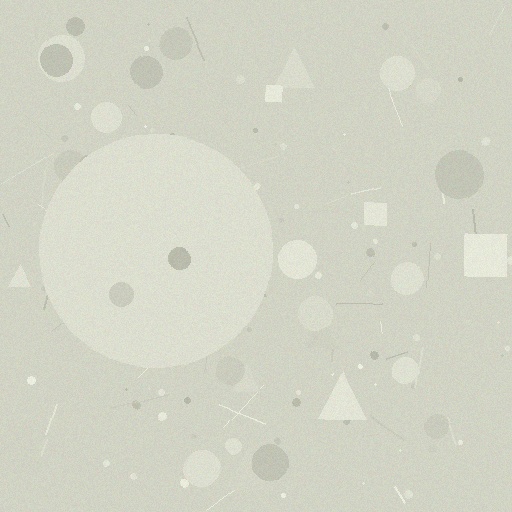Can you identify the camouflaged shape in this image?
The camouflaged shape is a circle.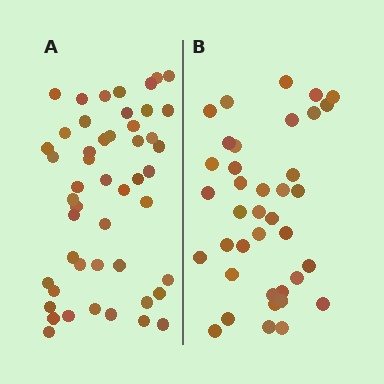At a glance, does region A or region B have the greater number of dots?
Region A (the left region) has more dots.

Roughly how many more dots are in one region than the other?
Region A has roughly 12 or so more dots than region B.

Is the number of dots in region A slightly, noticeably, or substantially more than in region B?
Region A has noticeably more, but not dramatically so. The ratio is roughly 1.3 to 1.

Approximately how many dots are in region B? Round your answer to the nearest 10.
About 40 dots. (The exact count is 38, which rounds to 40.)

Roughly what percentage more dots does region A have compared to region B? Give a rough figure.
About 30% more.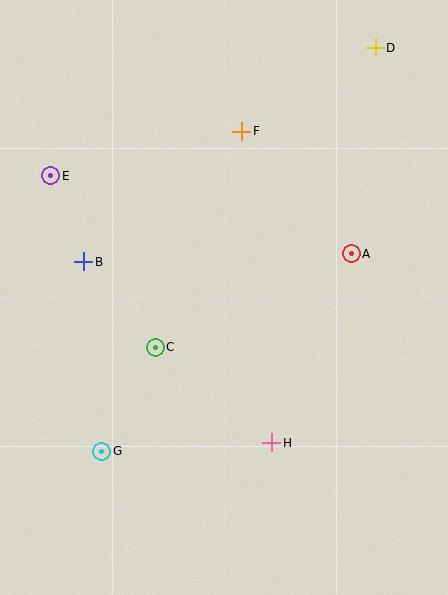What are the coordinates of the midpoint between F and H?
The midpoint between F and H is at (257, 287).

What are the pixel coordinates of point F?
Point F is at (242, 131).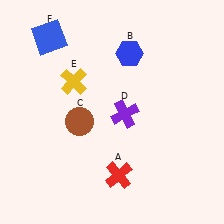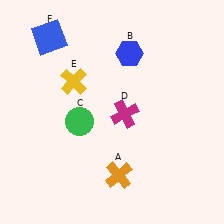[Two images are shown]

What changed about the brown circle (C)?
In Image 1, C is brown. In Image 2, it changed to green.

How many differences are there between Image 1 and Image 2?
There are 3 differences between the two images.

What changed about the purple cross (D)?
In Image 1, D is purple. In Image 2, it changed to magenta.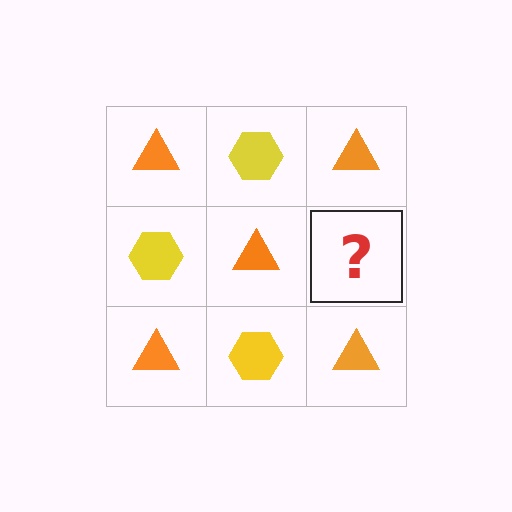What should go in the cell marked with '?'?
The missing cell should contain a yellow hexagon.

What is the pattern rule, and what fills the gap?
The rule is that it alternates orange triangle and yellow hexagon in a checkerboard pattern. The gap should be filled with a yellow hexagon.